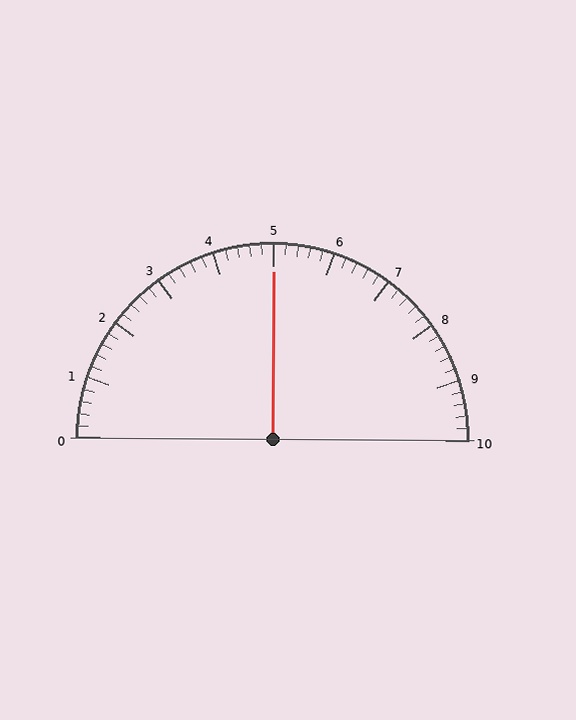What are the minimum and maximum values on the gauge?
The gauge ranges from 0 to 10.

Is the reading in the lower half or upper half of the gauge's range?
The reading is in the upper half of the range (0 to 10).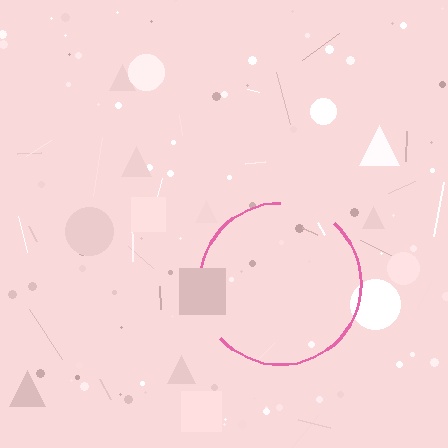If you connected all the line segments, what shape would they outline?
They would outline a circle.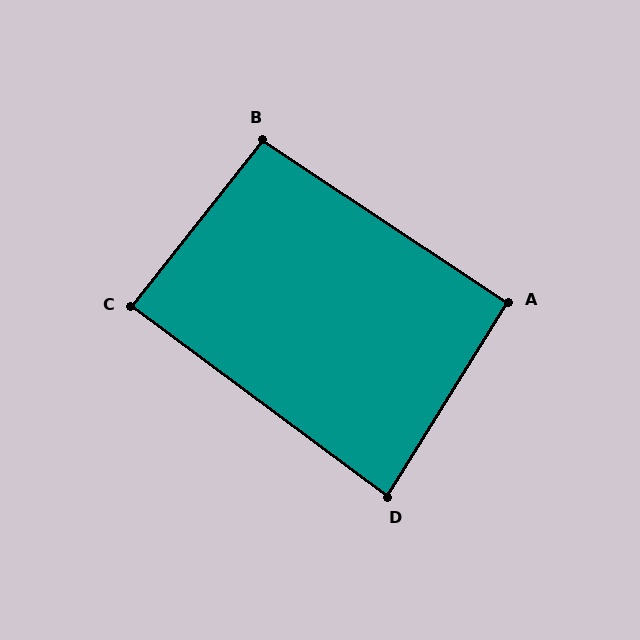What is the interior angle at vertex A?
Approximately 92 degrees (approximately right).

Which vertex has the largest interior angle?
B, at approximately 95 degrees.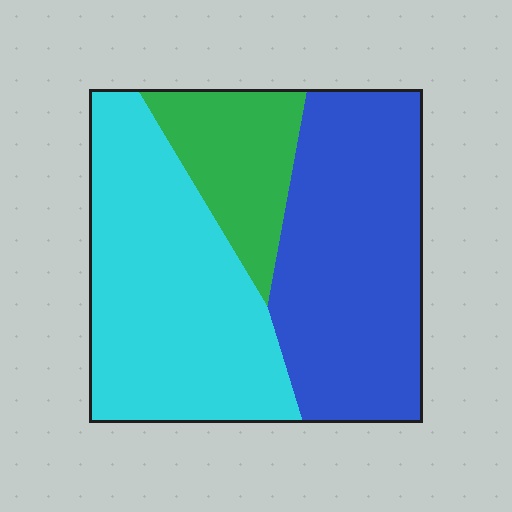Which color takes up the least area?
Green, at roughly 15%.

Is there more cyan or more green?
Cyan.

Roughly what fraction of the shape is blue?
Blue covers 41% of the shape.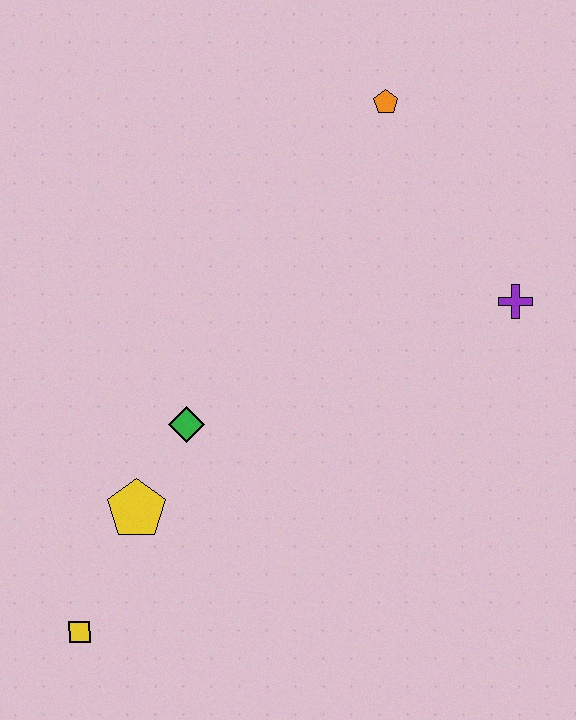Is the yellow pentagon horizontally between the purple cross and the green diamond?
No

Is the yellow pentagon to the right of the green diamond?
No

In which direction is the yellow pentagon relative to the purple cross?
The yellow pentagon is to the left of the purple cross.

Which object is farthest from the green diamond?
The orange pentagon is farthest from the green diamond.